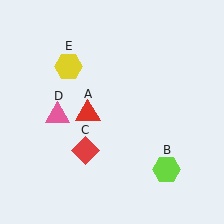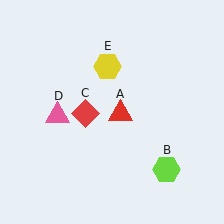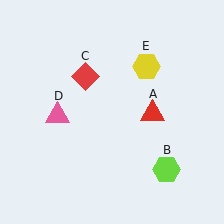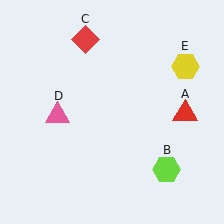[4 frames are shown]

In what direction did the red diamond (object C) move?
The red diamond (object C) moved up.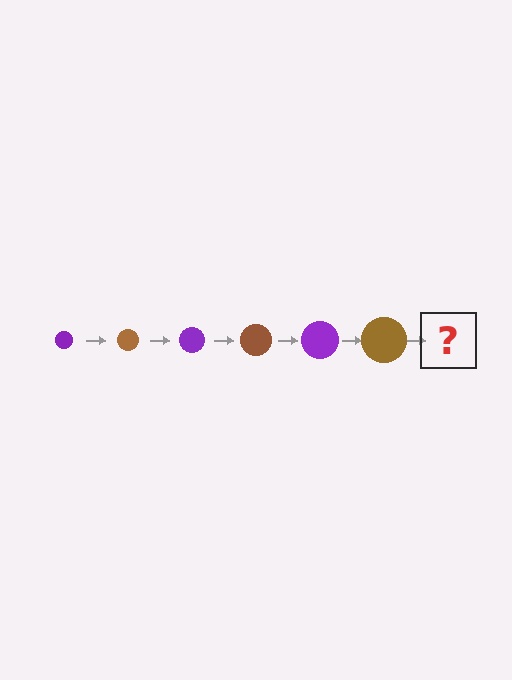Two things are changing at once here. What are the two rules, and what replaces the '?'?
The two rules are that the circle grows larger each step and the color cycles through purple and brown. The '?' should be a purple circle, larger than the previous one.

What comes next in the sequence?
The next element should be a purple circle, larger than the previous one.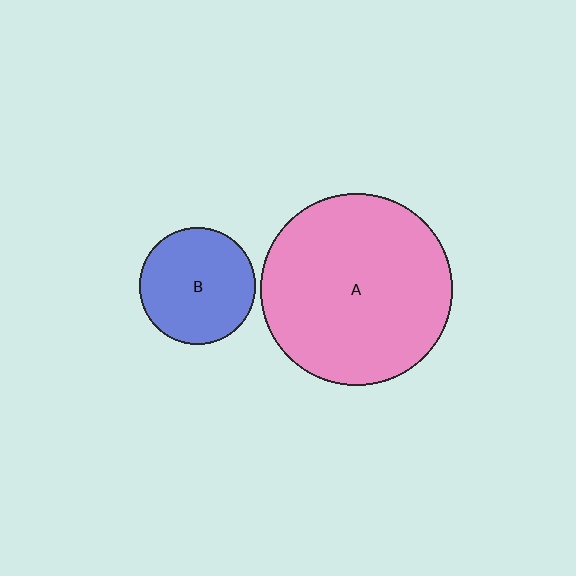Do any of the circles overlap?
No, none of the circles overlap.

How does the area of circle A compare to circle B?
Approximately 2.7 times.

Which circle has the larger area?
Circle A (pink).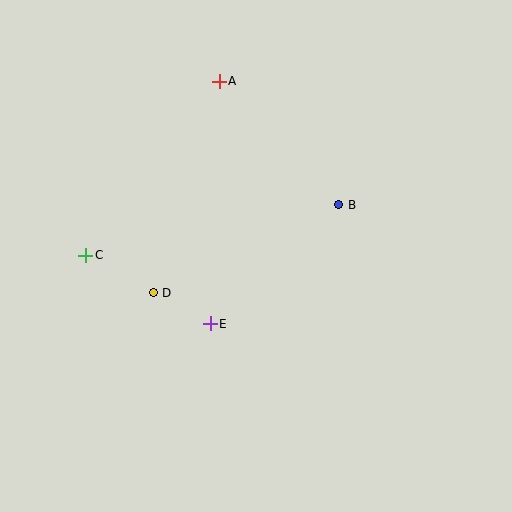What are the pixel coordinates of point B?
Point B is at (339, 205).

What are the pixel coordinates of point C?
Point C is at (86, 255).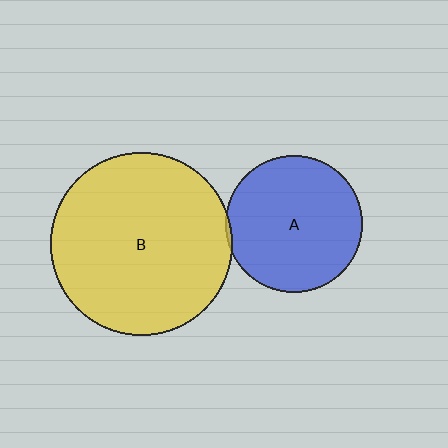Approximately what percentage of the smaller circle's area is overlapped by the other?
Approximately 5%.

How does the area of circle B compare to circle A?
Approximately 1.8 times.